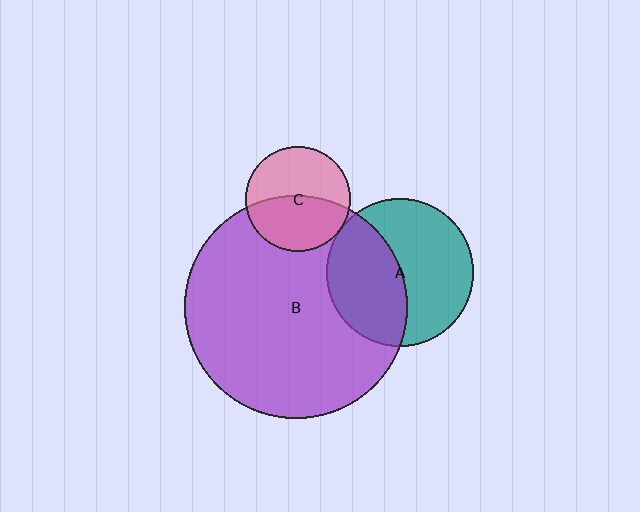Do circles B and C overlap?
Yes.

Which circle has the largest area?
Circle B (purple).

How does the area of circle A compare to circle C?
Approximately 2.0 times.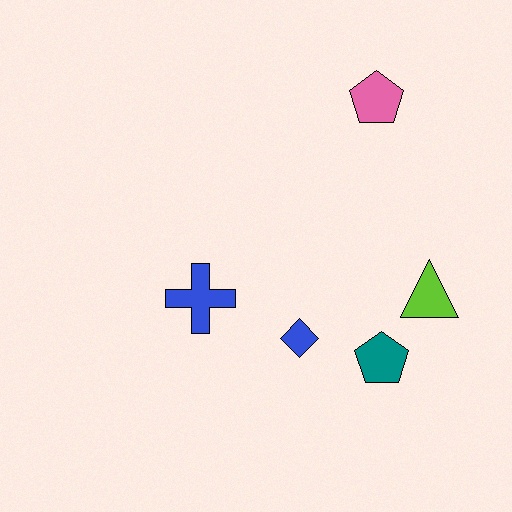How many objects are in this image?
There are 5 objects.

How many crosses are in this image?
There is 1 cross.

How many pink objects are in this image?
There is 1 pink object.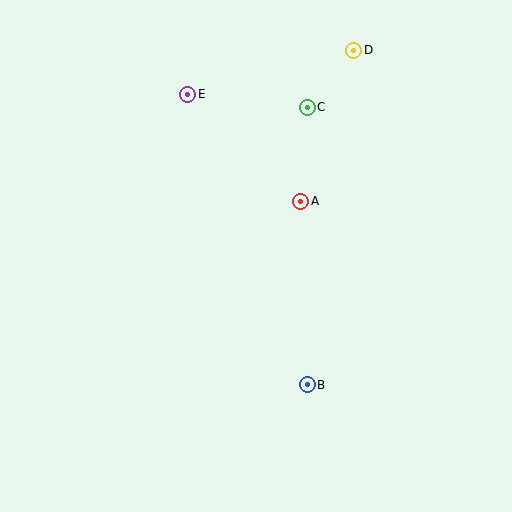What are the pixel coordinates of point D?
Point D is at (354, 50).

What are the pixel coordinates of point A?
Point A is at (301, 201).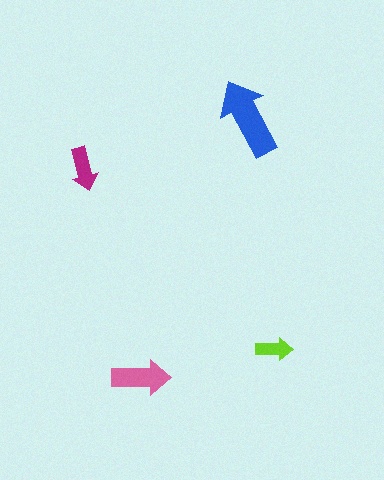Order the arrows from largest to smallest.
the blue one, the pink one, the magenta one, the lime one.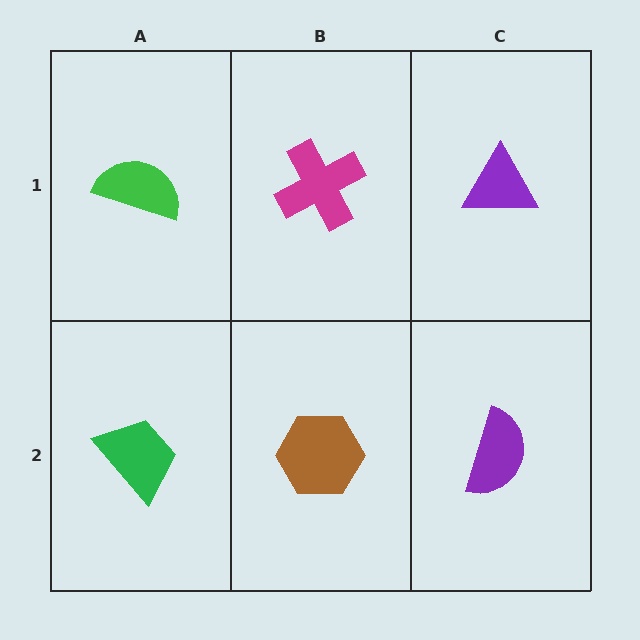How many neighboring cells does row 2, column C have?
2.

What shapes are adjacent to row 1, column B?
A brown hexagon (row 2, column B), a green semicircle (row 1, column A), a purple triangle (row 1, column C).